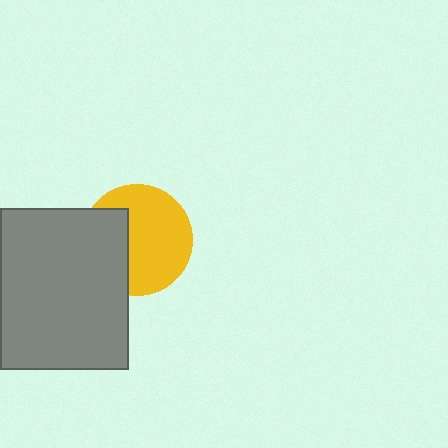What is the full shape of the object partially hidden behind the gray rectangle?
The partially hidden object is a yellow circle.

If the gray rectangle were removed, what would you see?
You would see the complete yellow circle.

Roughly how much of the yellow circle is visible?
About half of it is visible (roughly 64%).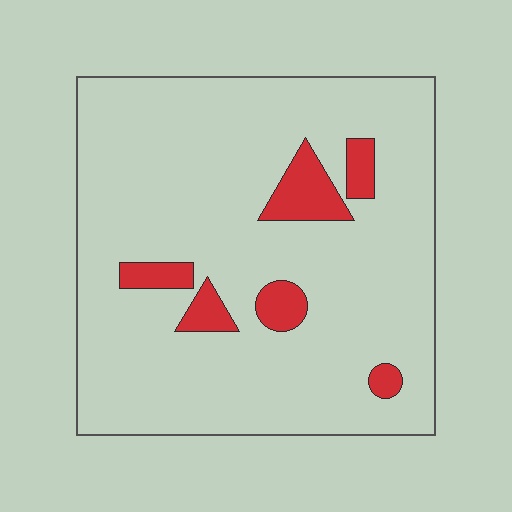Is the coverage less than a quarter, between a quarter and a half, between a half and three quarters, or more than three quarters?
Less than a quarter.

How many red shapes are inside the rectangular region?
6.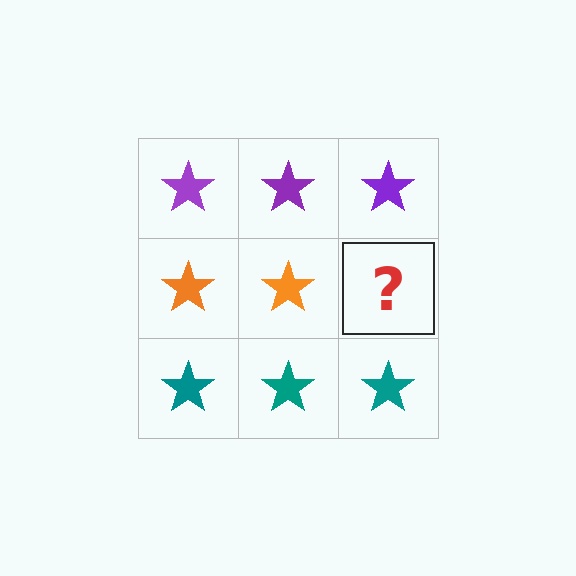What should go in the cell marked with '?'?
The missing cell should contain an orange star.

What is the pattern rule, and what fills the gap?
The rule is that each row has a consistent color. The gap should be filled with an orange star.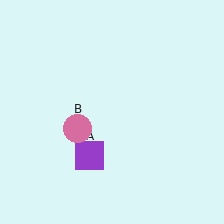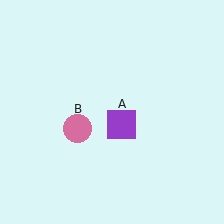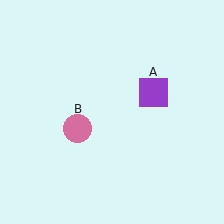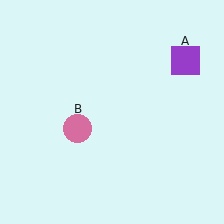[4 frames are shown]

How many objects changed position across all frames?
1 object changed position: purple square (object A).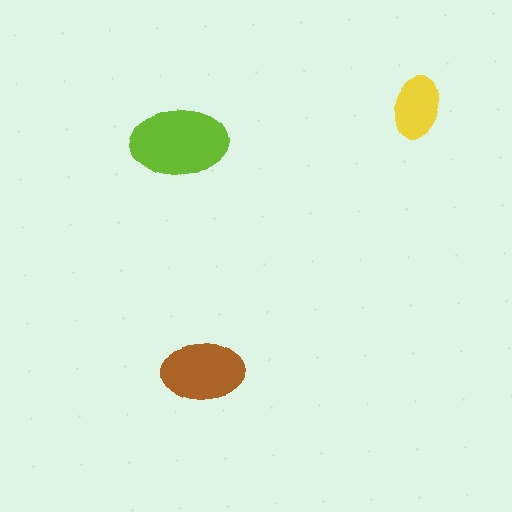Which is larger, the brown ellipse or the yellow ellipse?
The brown one.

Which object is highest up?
The yellow ellipse is topmost.